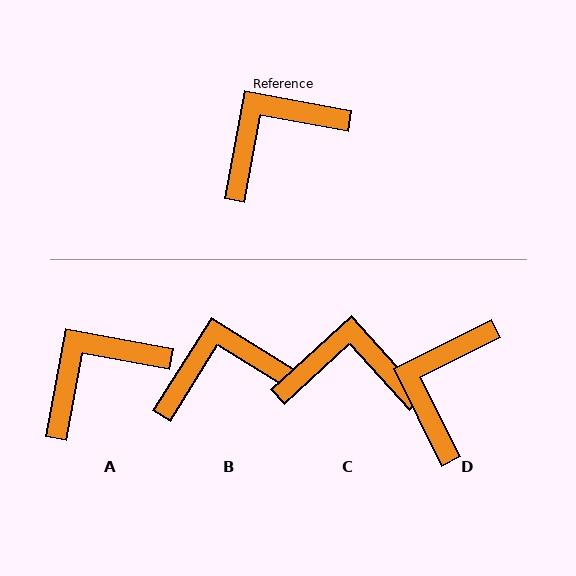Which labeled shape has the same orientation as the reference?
A.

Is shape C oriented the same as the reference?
No, it is off by about 37 degrees.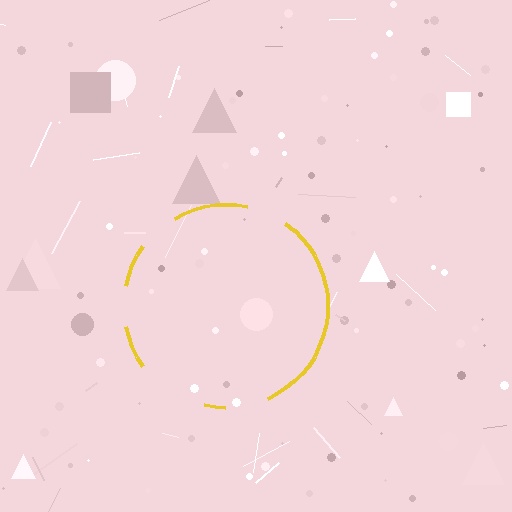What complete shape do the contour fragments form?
The contour fragments form a circle.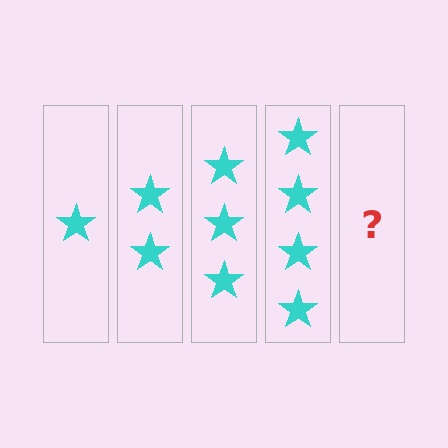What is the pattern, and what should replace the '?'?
The pattern is that each step adds one more star. The '?' should be 5 stars.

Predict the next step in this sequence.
The next step is 5 stars.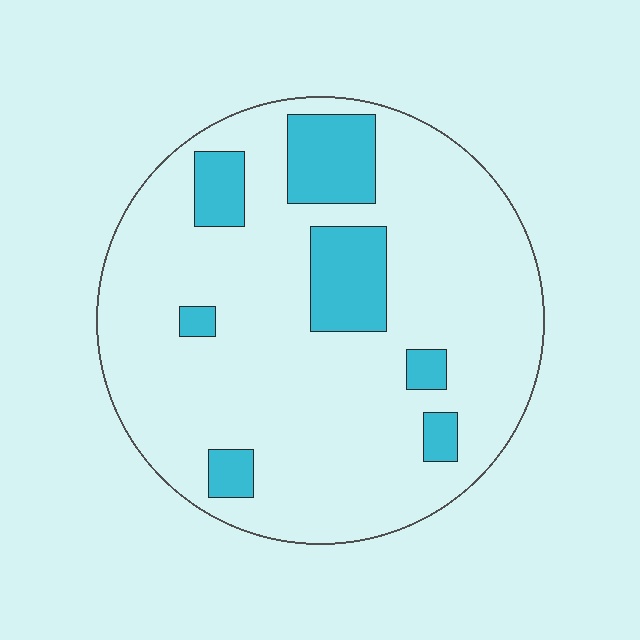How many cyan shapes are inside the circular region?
7.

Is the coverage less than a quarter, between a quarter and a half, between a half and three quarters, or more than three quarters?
Less than a quarter.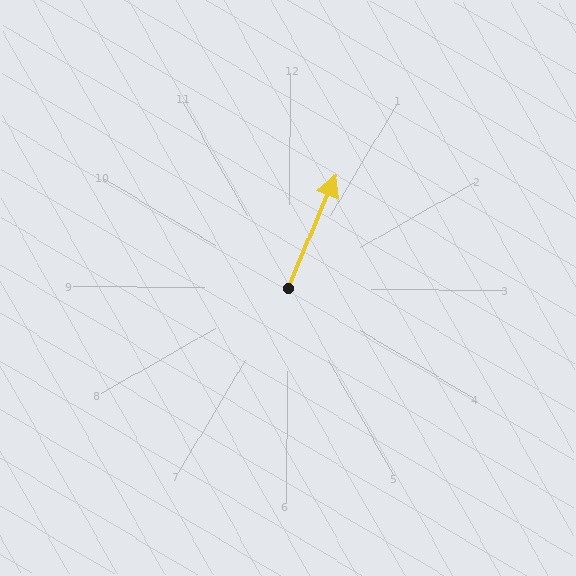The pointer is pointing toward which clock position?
Roughly 1 o'clock.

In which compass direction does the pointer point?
North.